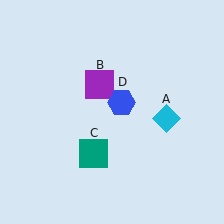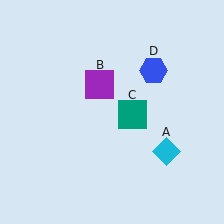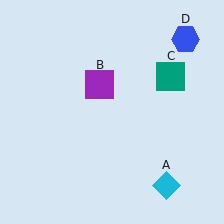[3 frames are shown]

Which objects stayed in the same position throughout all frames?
Purple square (object B) remained stationary.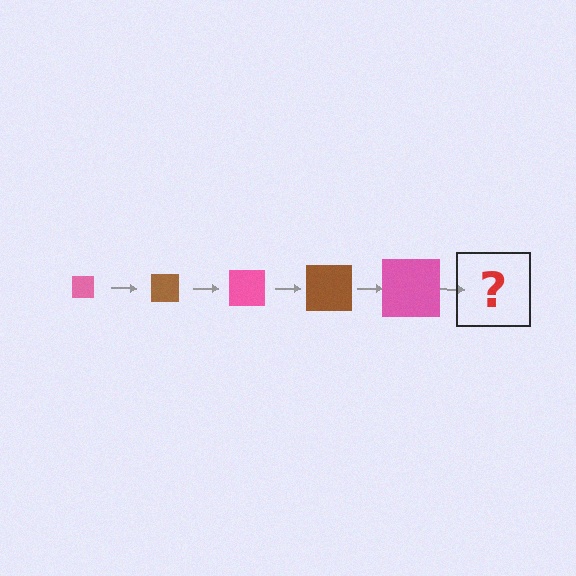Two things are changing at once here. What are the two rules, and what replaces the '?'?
The two rules are that the square grows larger each step and the color cycles through pink and brown. The '?' should be a brown square, larger than the previous one.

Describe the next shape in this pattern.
It should be a brown square, larger than the previous one.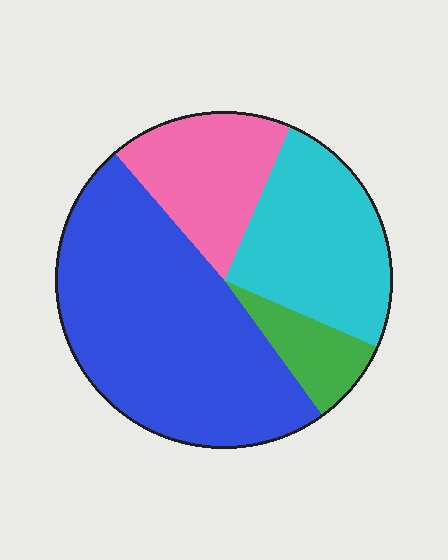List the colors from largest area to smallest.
From largest to smallest: blue, cyan, pink, green.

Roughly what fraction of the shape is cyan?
Cyan takes up about one quarter (1/4) of the shape.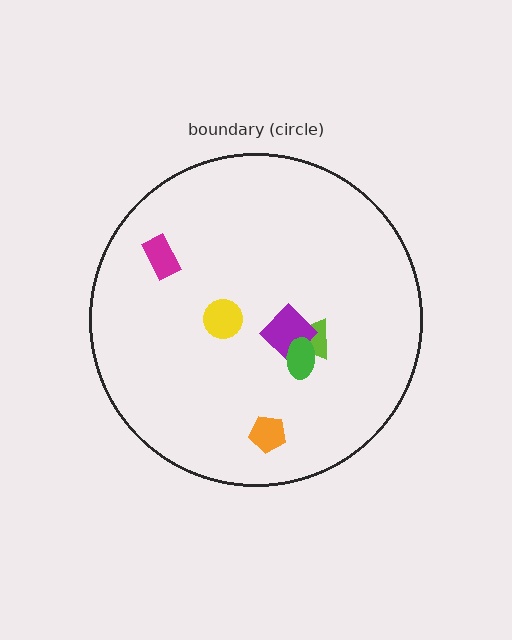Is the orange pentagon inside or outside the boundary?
Inside.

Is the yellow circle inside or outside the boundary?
Inside.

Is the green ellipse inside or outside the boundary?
Inside.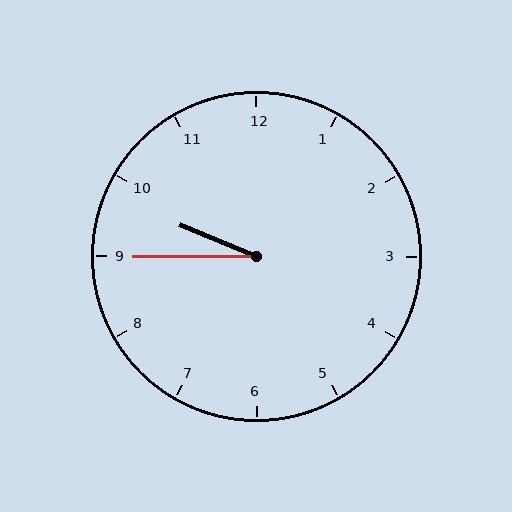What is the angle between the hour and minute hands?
Approximately 22 degrees.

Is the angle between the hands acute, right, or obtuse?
It is acute.